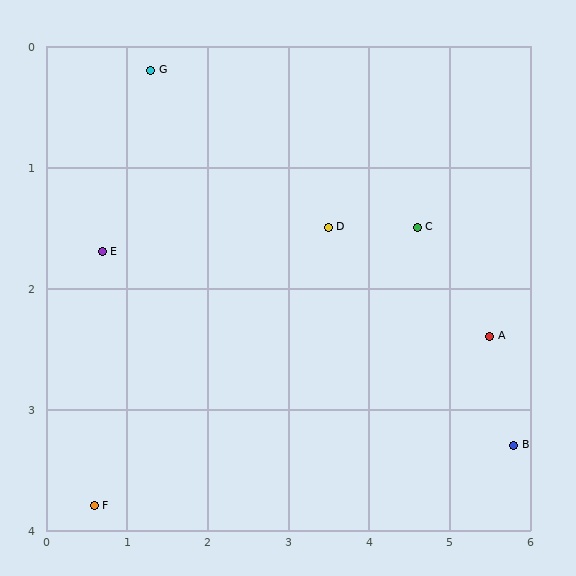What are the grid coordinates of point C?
Point C is at approximately (4.6, 1.5).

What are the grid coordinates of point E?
Point E is at approximately (0.7, 1.7).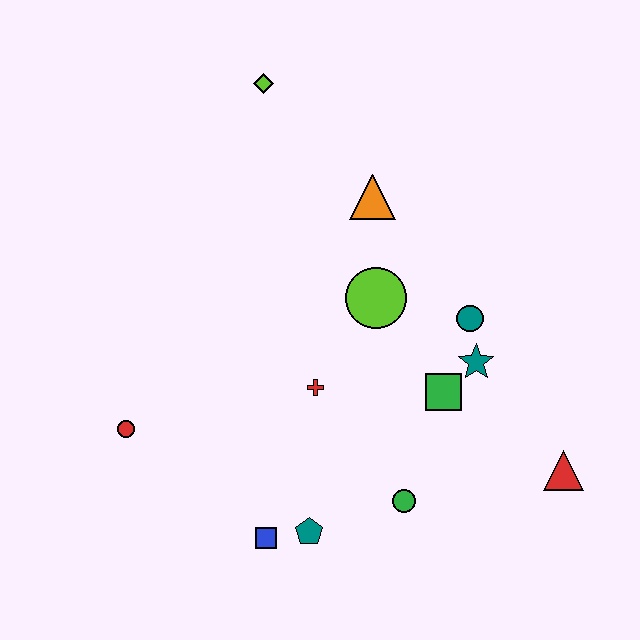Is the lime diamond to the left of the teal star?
Yes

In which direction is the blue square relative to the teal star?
The blue square is to the left of the teal star.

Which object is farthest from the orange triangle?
The blue square is farthest from the orange triangle.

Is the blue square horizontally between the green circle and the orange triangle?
No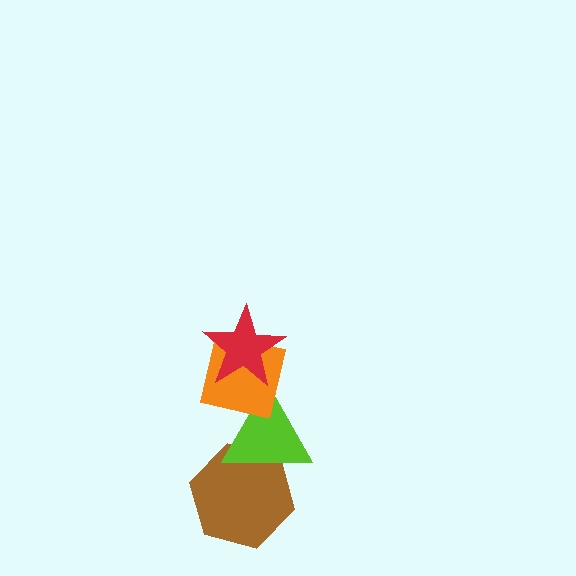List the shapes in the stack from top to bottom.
From top to bottom: the red star, the orange square, the lime triangle, the brown hexagon.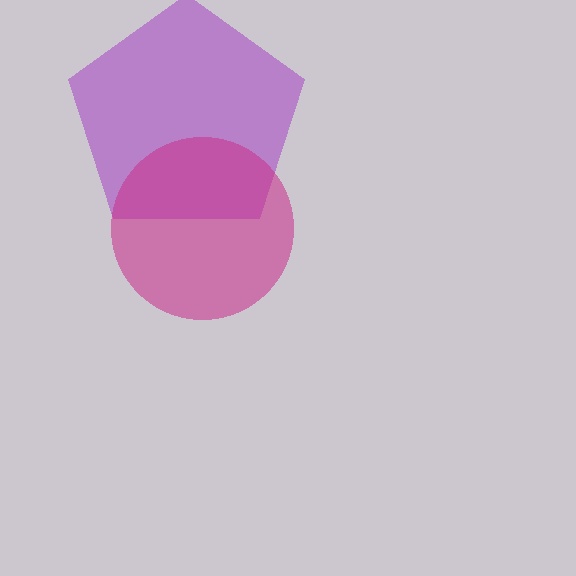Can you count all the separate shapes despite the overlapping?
Yes, there are 2 separate shapes.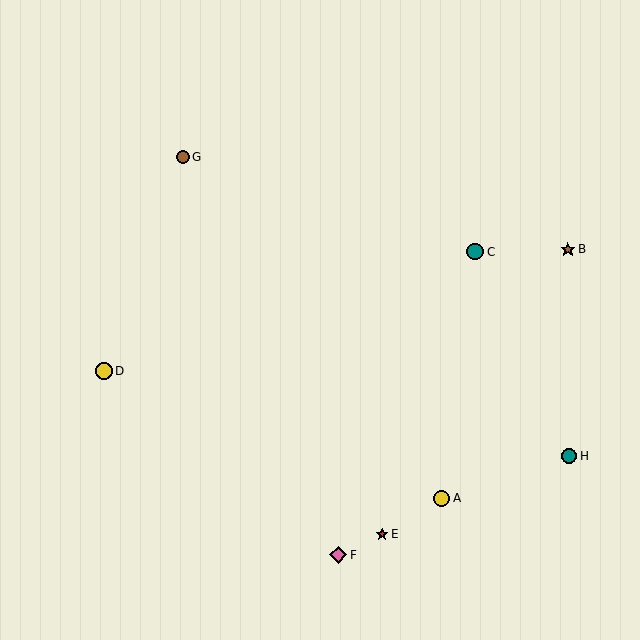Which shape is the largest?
The yellow circle (labeled D) is the largest.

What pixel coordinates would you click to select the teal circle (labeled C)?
Click at (475, 252) to select the teal circle C.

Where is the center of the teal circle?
The center of the teal circle is at (569, 456).